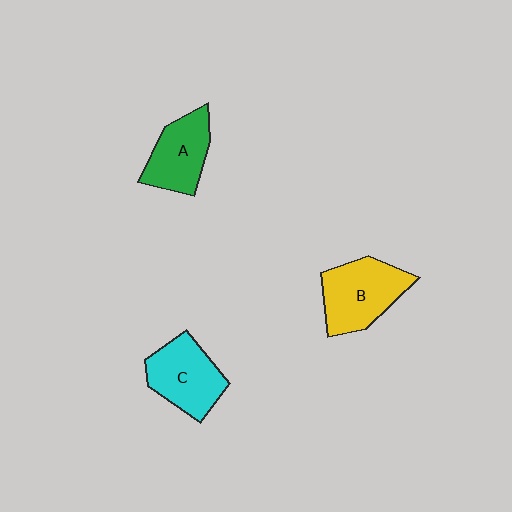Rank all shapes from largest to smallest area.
From largest to smallest: B (yellow), C (cyan), A (green).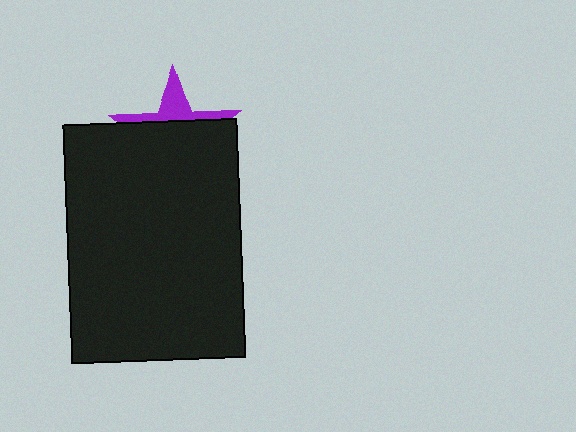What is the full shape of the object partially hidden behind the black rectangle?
The partially hidden object is a purple star.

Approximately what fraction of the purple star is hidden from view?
Roughly 70% of the purple star is hidden behind the black rectangle.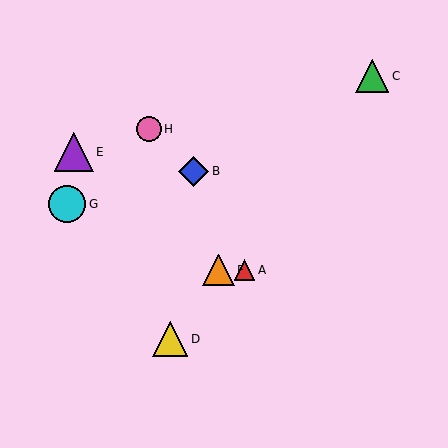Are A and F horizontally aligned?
Yes, both are at y≈270.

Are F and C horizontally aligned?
No, F is at y≈270 and C is at y≈76.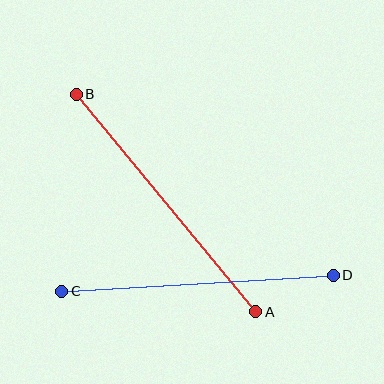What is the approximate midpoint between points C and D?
The midpoint is at approximately (198, 283) pixels.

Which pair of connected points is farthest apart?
Points A and B are farthest apart.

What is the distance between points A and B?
The distance is approximately 282 pixels.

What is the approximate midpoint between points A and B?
The midpoint is at approximately (166, 203) pixels.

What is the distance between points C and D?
The distance is approximately 272 pixels.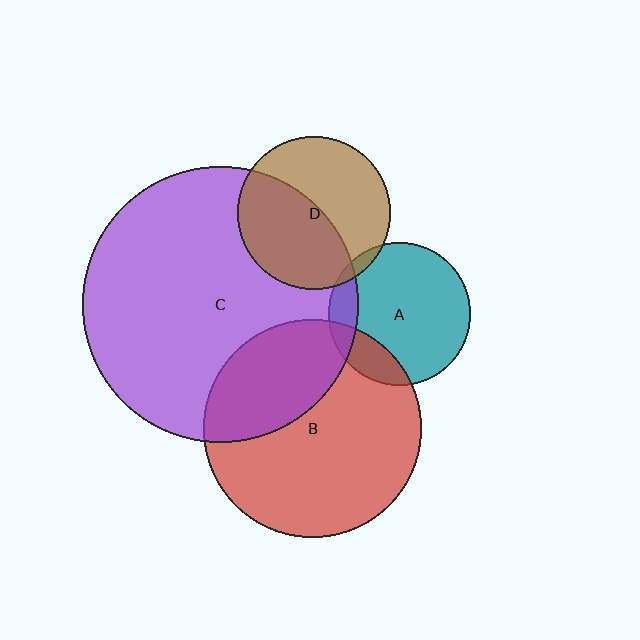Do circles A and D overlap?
Yes.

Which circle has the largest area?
Circle C (purple).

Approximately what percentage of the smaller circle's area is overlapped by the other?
Approximately 5%.